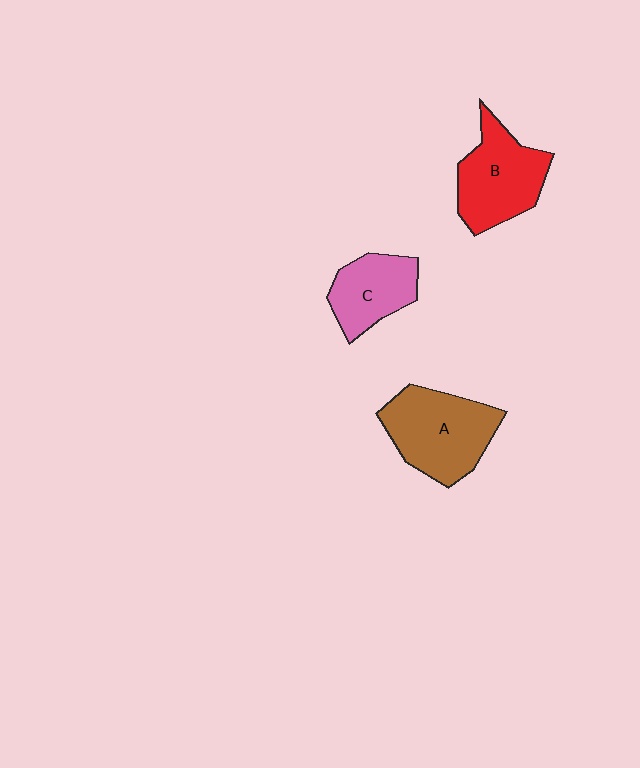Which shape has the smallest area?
Shape C (pink).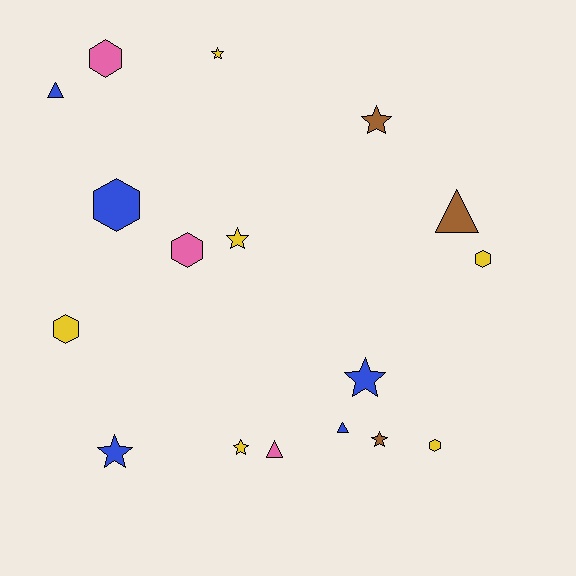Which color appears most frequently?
Yellow, with 6 objects.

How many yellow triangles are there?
There are no yellow triangles.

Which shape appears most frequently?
Star, with 7 objects.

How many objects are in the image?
There are 17 objects.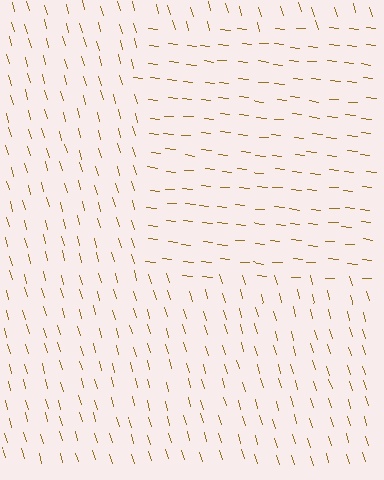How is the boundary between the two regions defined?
The boundary is defined purely by a change in line orientation (approximately 69 degrees difference). All lines are the same color and thickness.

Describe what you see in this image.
The image is filled with small brown line segments. A rectangle region in the image has lines oriented differently from the surrounding lines, creating a visible texture boundary.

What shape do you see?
I see a rectangle.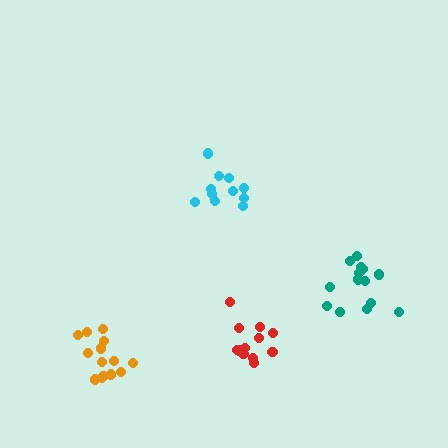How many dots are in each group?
Group 1: 11 dots, Group 2: 14 dots, Group 3: 13 dots, Group 4: 14 dots (52 total).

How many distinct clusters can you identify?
There are 4 distinct clusters.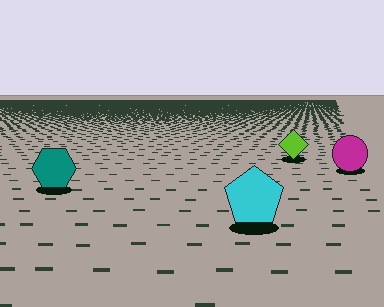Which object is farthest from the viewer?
The lime diamond is farthest from the viewer. It appears smaller and the ground texture around it is denser.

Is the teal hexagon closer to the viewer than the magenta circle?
Yes. The teal hexagon is closer — you can tell from the texture gradient: the ground texture is coarser near it.